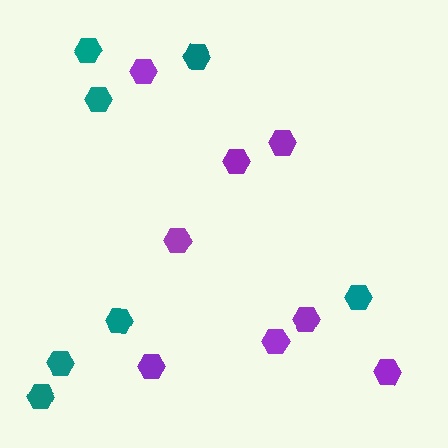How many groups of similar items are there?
There are 2 groups: one group of teal hexagons (7) and one group of purple hexagons (8).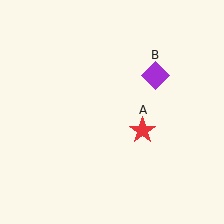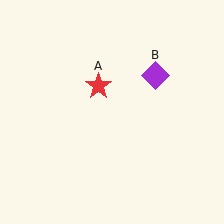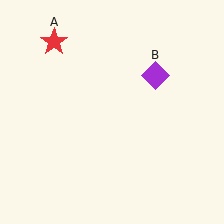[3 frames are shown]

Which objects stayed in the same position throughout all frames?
Purple diamond (object B) remained stationary.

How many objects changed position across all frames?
1 object changed position: red star (object A).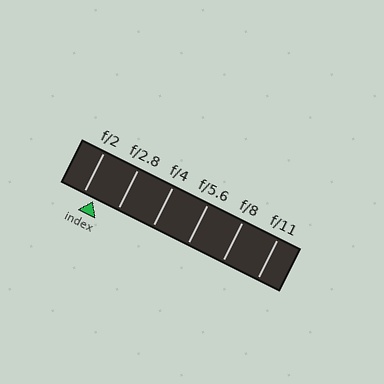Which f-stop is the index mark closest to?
The index mark is closest to f/2.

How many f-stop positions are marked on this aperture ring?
There are 6 f-stop positions marked.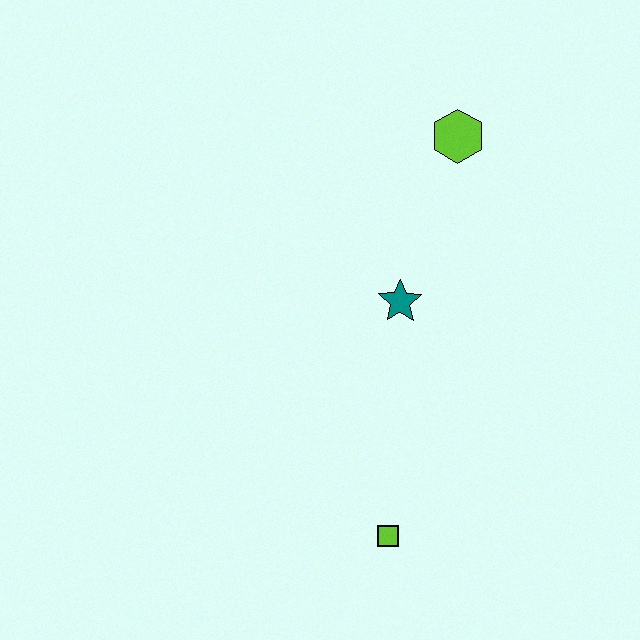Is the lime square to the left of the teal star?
Yes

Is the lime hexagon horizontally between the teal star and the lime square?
No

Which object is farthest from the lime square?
The lime hexagon is farthest from the lime square.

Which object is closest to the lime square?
The teal star is closest to the lime square.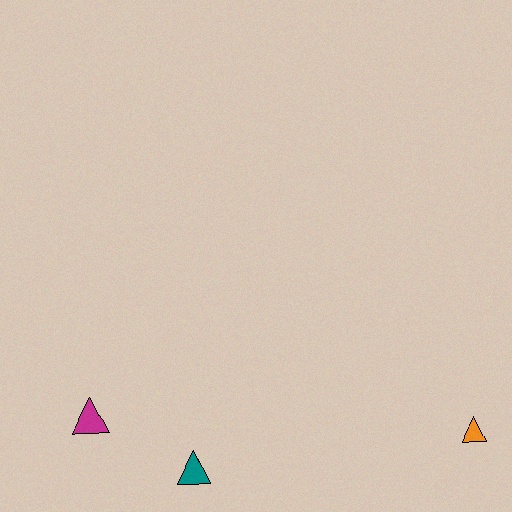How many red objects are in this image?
There are no red objects.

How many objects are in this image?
There are 3 objects.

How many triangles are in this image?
There are 3 triangles.